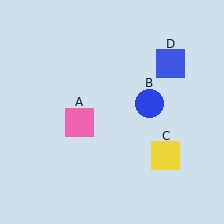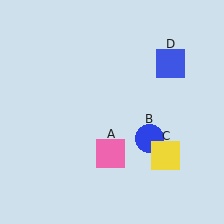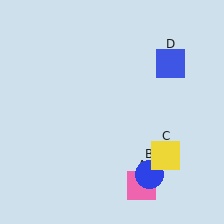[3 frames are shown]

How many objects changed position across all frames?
2 objects changed position: pink square (object A), blue circle (object B).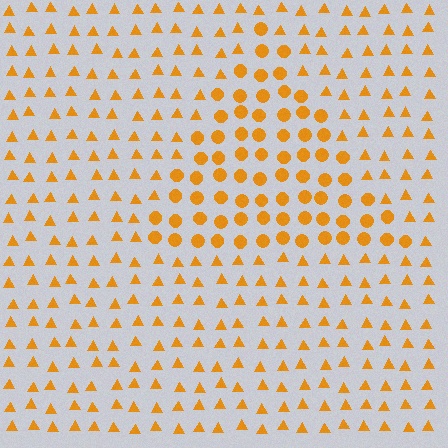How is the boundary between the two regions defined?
The boundary is defined by a change in element shape: circles inside vs. triangles outside. All elements share the same color and spacing.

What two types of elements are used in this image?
The image uses circles inside the triangle region and triangles outside it.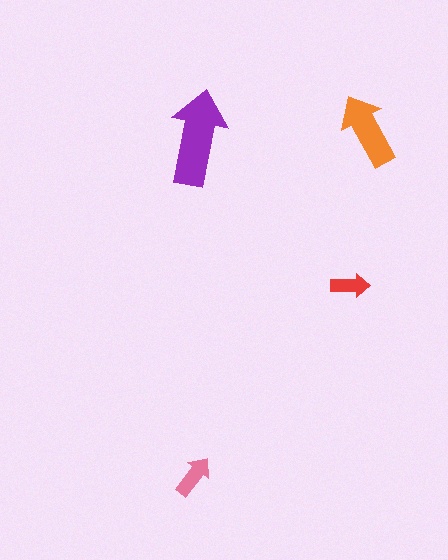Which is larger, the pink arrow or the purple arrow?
The purple one.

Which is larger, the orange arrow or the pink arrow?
The orange one.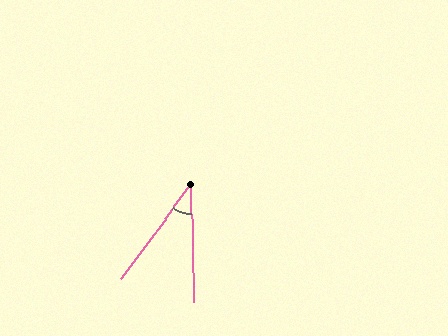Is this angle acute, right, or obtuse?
It is acute.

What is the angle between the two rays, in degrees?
Approximately 38 degrees.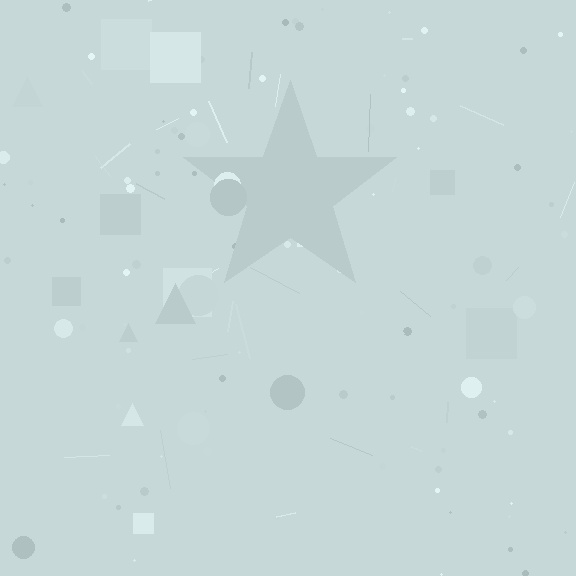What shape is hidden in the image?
A star is hidden in the image.